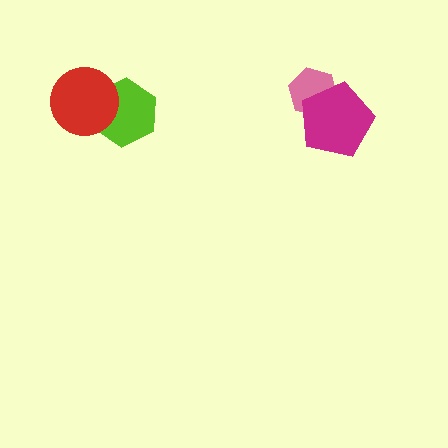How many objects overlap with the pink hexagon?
1 object overlaps with the pink hexagon.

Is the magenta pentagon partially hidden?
No, no other shape covers it.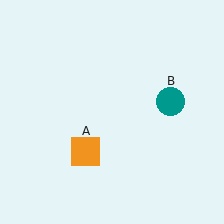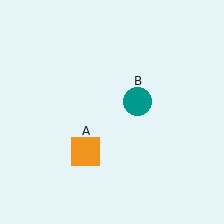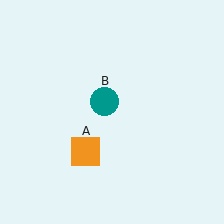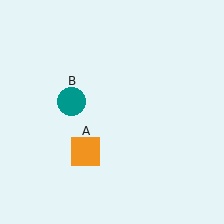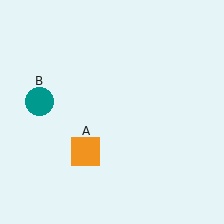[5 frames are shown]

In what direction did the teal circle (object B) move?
The teal circle (object B) moved left.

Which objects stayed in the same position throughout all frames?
Orange square (object A) remained stationary.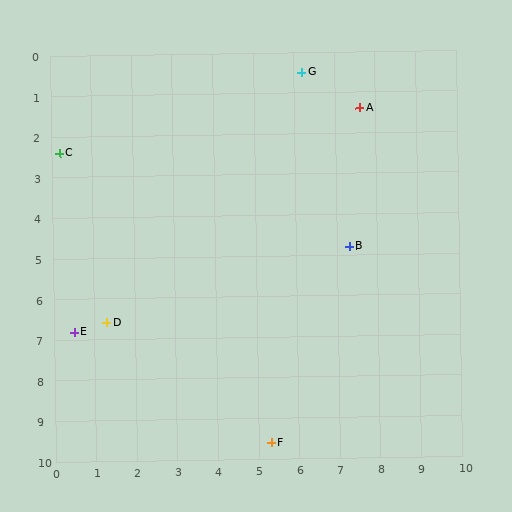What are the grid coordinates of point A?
Point A is at approximately (7.6, 1.4).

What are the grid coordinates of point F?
Point F is at approximately (5.3, 9.6).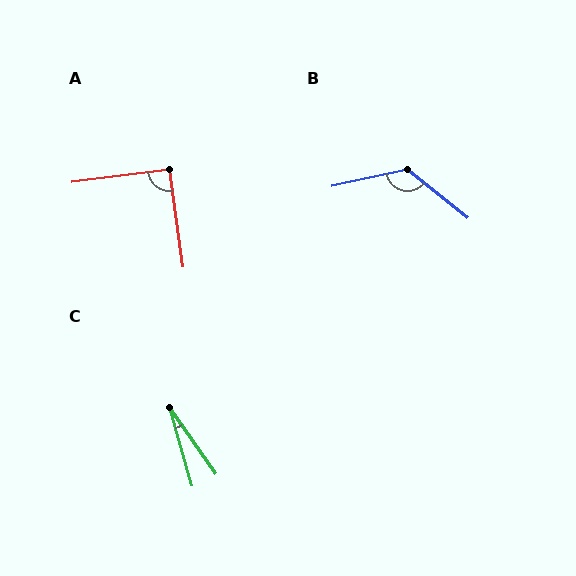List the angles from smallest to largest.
C (19°), A (90°), B (129°).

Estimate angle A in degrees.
Approximately 90 degrees.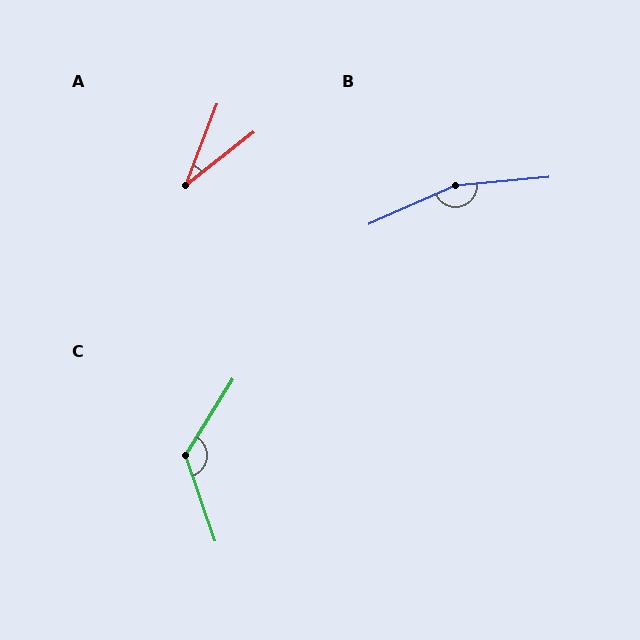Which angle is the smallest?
A, at approximately 31 degrees.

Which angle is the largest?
B, at approximately 161 degrees.